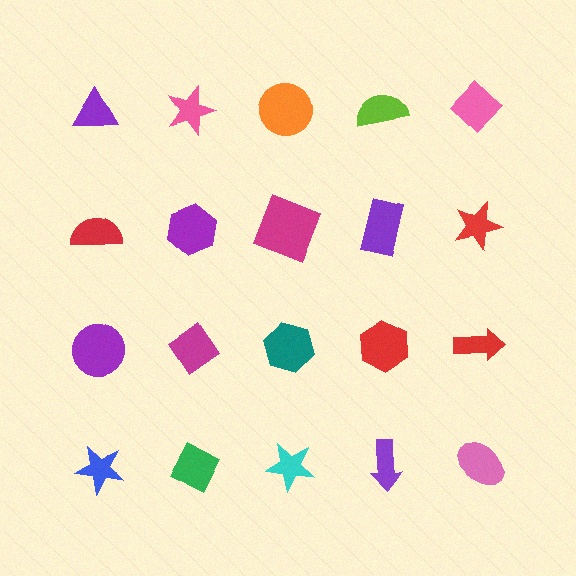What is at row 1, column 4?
A lime semicircle.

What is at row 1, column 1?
A purple triangle.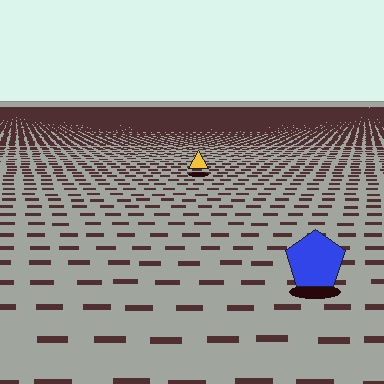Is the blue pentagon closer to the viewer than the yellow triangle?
Yes. The blue pentagon is closer — you can tell from the texture gradient: the ground texture is coarser near it.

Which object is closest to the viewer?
The blue pentagon is closest. The texture marks near it are larger and more spread out.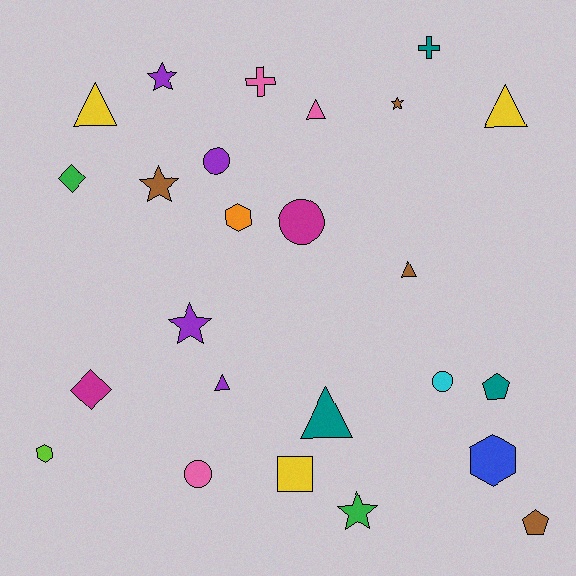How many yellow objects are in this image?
There are 3 yellow objects.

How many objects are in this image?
There are 25 objects.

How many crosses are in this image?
There are 2 crosses.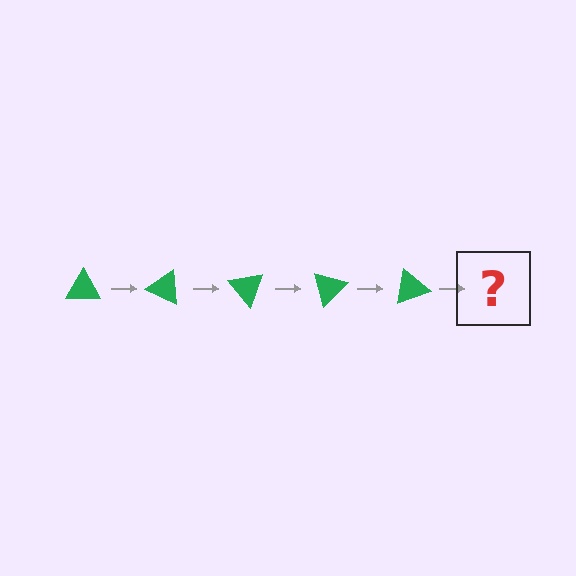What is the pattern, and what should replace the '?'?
The pattern is that the triangle rotates 25 degrees each step. The '?' should be a green triangle rotated 125 degrees.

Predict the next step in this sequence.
The next step is a green triangle rotated 125 degrees.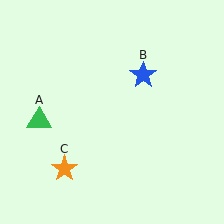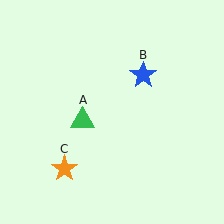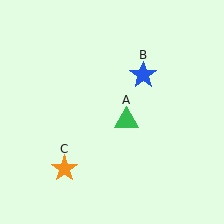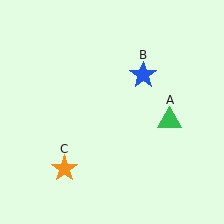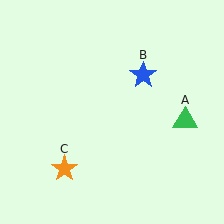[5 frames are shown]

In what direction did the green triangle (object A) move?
The green triangle (object A) moved right.